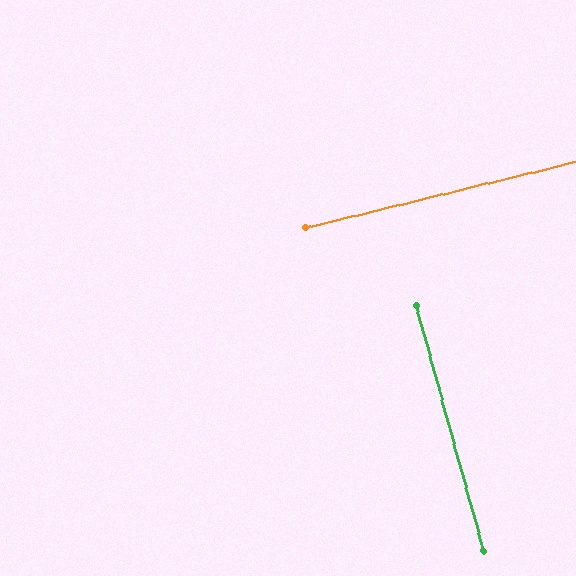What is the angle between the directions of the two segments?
Approximately 88 degrees.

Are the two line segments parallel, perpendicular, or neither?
Perpendicular — they meet at approximately 88°.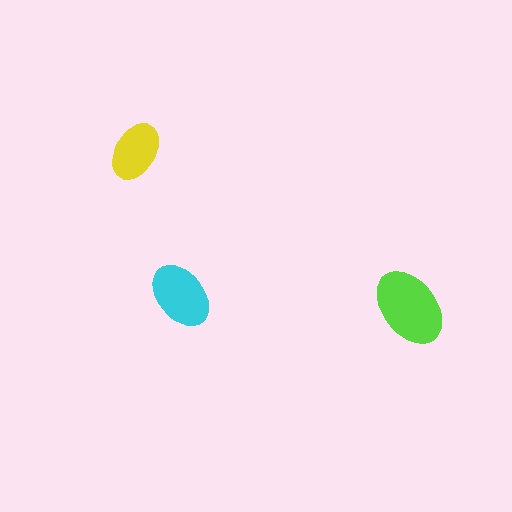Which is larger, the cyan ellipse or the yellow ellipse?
The cyan one.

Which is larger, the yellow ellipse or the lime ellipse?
The lime one.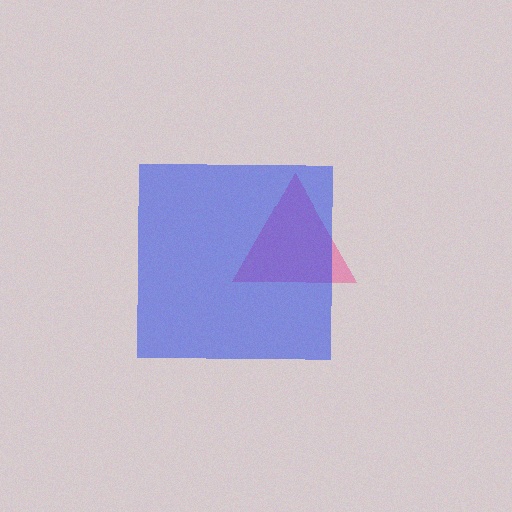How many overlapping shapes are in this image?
There are 2 overlapping shapes in the image.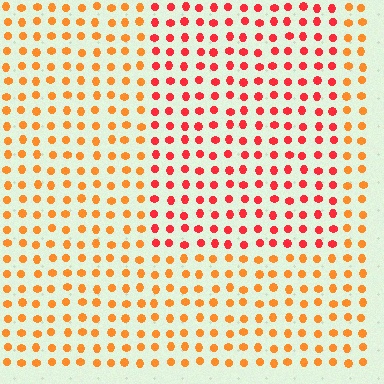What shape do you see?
I see a rectangle.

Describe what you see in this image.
The image is filled with small orange elements in a uniform arrangement. A rectangle-shaped region is visible where the elements are tinted to a slightly different hue, forming a subtle color boundary.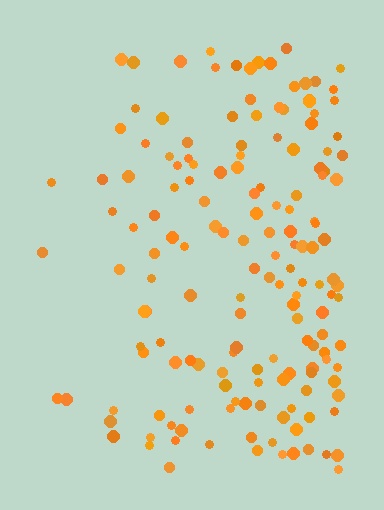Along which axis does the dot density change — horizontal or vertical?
Horizontal.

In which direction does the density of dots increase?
From left to right, with the right side densest.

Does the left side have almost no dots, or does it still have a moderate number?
Still a moderate number, just noticeably fewer than the right.